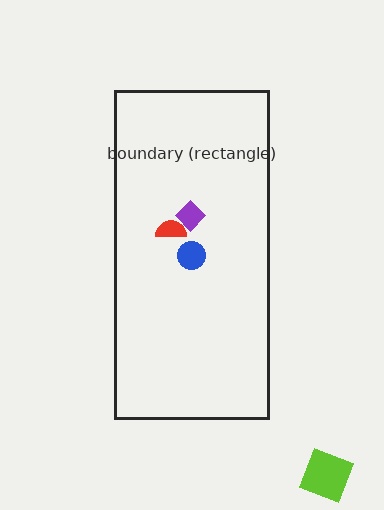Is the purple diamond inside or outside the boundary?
Inside.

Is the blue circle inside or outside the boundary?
Inside.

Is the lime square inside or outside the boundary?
Outside.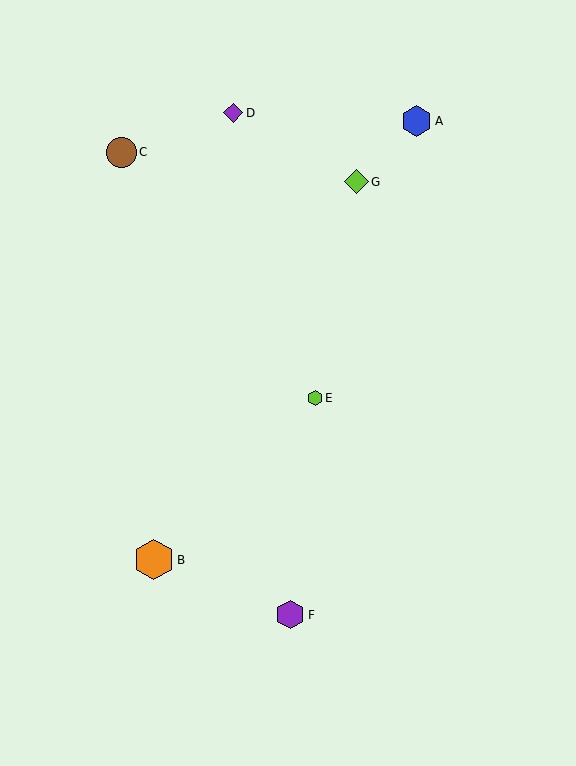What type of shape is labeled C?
Shape C is a brown circle.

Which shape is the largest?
The orange hexagon (labeled B) is the largest.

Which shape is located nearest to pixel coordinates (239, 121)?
The purple diamond (labeled D) at (233, 113) is nearest to that location.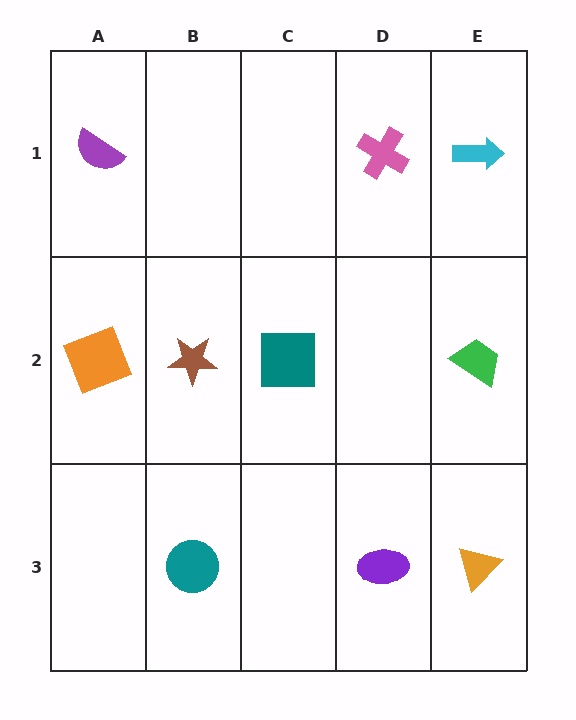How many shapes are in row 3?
3 shapes.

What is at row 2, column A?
An orange square.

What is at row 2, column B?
A brown star.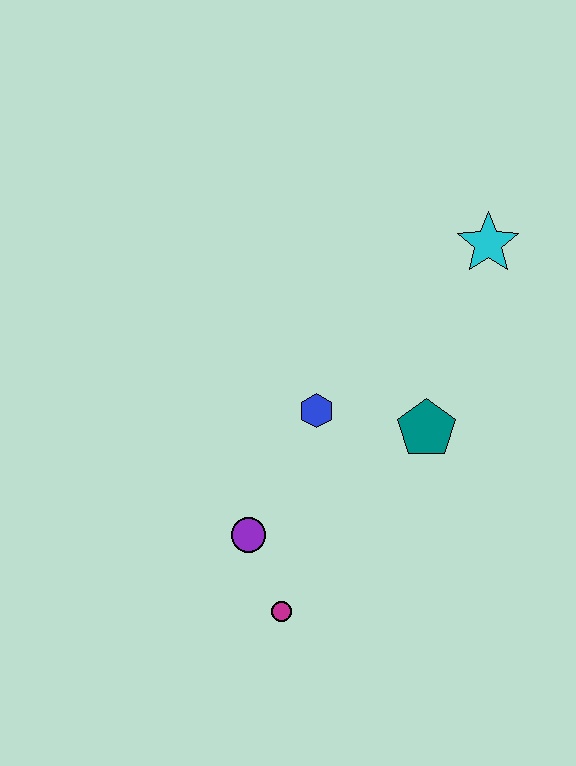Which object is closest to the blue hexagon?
The teal pentagon is closest to the blue hexagon.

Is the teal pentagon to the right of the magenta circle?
Yes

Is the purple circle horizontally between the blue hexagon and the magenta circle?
No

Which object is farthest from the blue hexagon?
The cyan star is farthest from the blue hexagon.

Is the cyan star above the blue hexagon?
Yes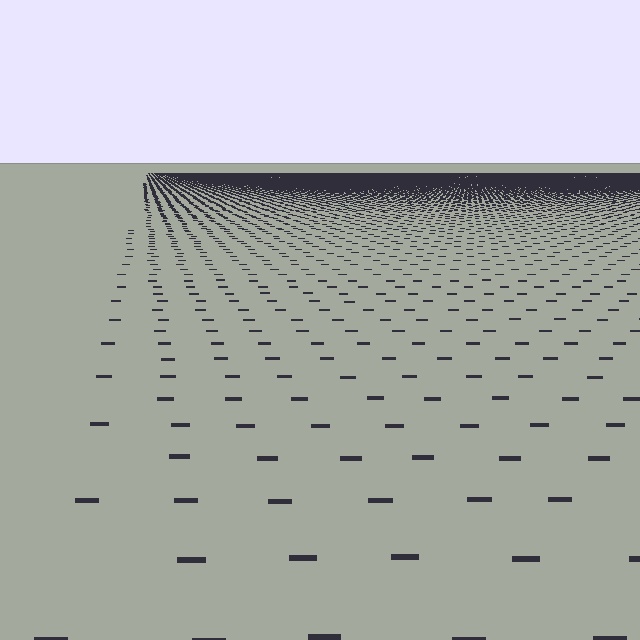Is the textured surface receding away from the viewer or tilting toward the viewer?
The surface is receding away from the viewer. Texture elements get smaller and denser toward the top.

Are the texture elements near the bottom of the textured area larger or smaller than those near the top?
Larger. Near the bottom, elements are closer to the viewer and appear at a bigger on-screen size.